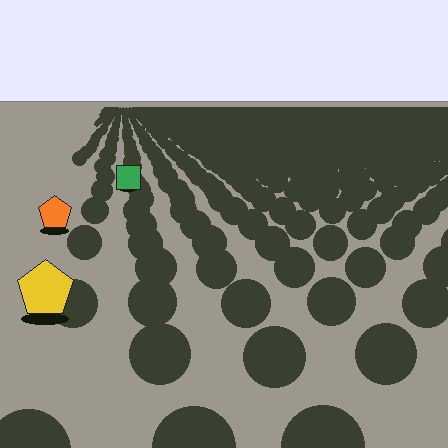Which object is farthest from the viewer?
The green square is farthest from the viewer. It appears smaller and the ground texture around it is denser.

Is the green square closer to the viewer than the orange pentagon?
No. The orange pentagon is closer — you can tell from the texture gradient: the ground texture is coarser near it.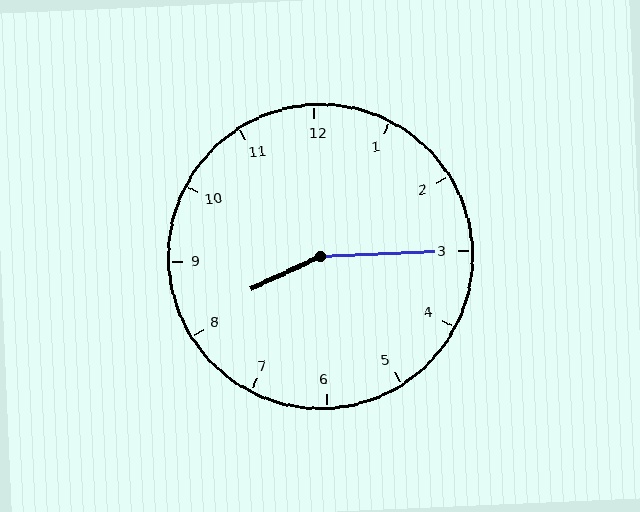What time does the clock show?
8:15.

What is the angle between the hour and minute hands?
Approximately 158 degrees.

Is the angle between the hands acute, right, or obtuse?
It is obtuse.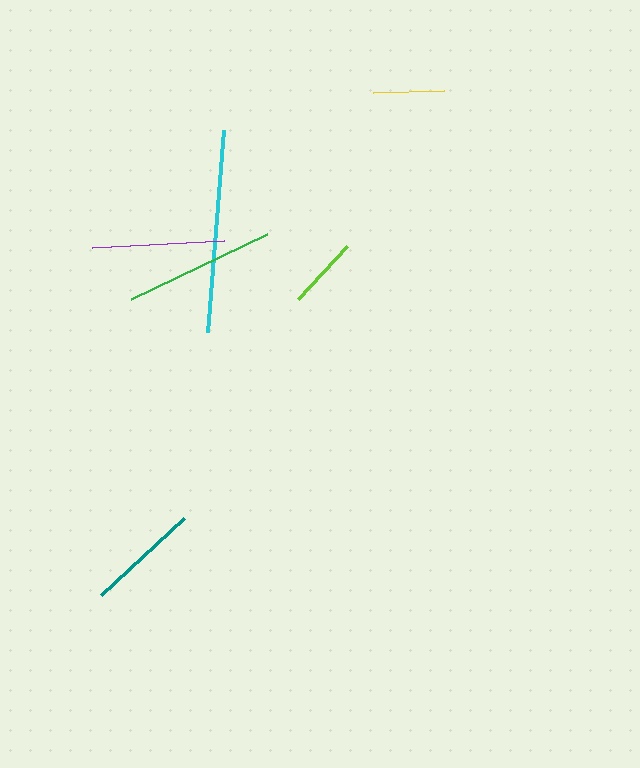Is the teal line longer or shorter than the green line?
The green line is longer than the teal line.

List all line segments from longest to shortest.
From longest to shortest: cyan, green, purple, teal, lime, yellow.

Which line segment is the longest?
The cyan line is the longest at approximately 203 pixels.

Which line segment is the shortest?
The yellow line is the shortest at approximately 72 pixels.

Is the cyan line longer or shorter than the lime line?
The cyan line is longer than the lime line.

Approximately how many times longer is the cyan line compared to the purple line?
The cyan line is approximately 1.5 times the length of the purple line.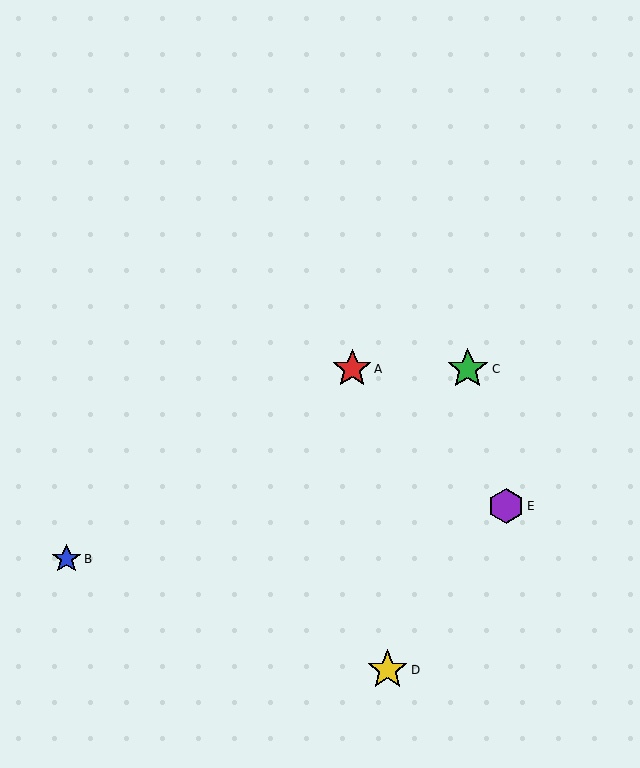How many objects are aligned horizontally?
2 objects (A, C) are aligned horizontally.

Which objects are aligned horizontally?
Objects A, C are aligned horizontally.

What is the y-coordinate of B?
Object B is at y≈559.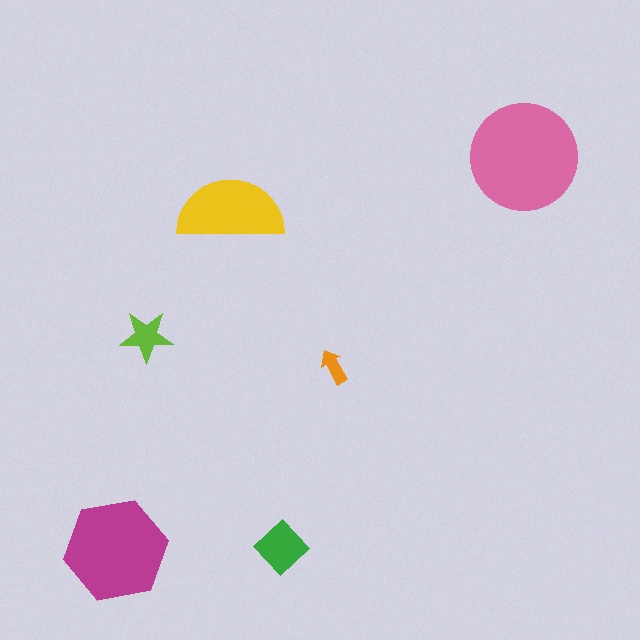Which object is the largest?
The pink circle.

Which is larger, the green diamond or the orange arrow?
The green diamond.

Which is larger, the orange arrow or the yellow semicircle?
The yellow semicircle.